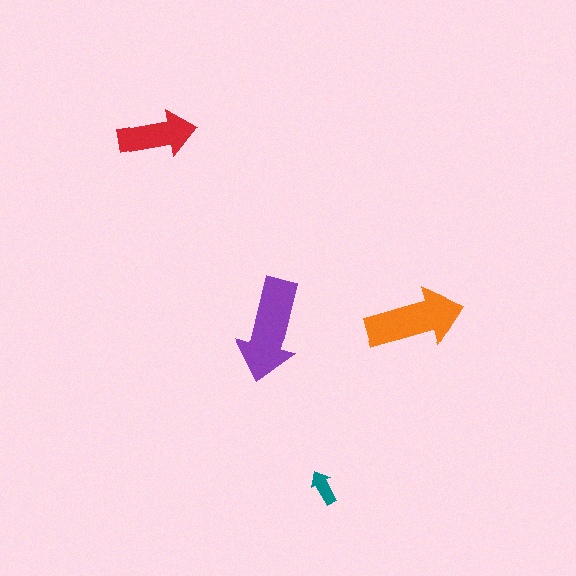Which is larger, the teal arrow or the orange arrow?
The orange one.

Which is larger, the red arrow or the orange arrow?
The orange one.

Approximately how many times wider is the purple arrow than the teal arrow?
About 3 times wider.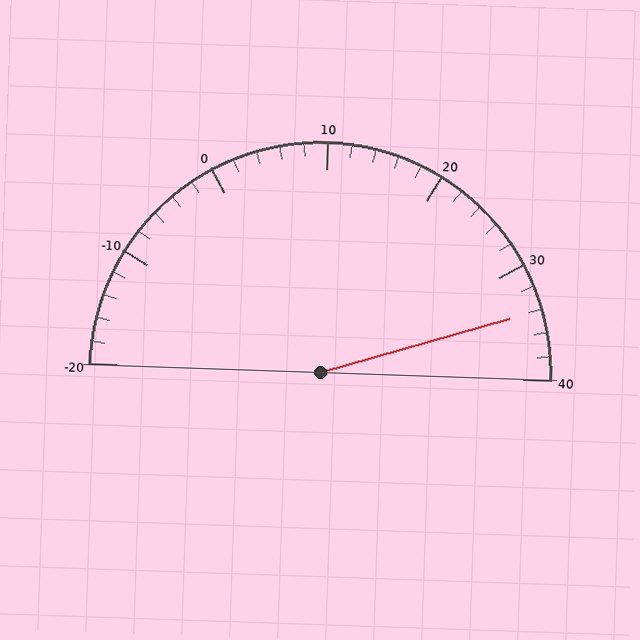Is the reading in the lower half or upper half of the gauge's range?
The reading is in the upper half of the range (-20 to 40).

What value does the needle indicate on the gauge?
The needle indicates approximately 34.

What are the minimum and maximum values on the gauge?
The gauge ranges from -20 to 40.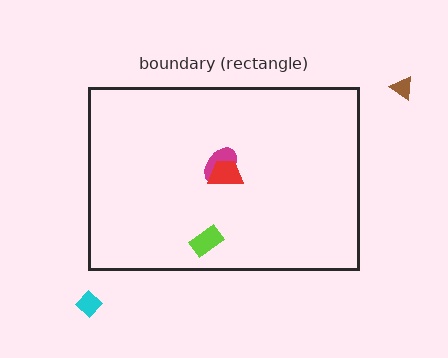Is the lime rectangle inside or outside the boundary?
Inside.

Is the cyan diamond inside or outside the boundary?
Outside.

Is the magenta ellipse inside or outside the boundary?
Inside.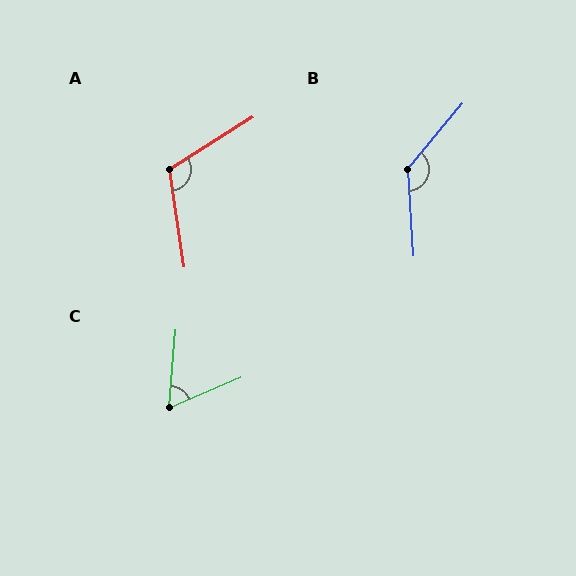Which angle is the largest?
B, at approximately 136 degrees.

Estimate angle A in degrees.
Approximately 114 degrees.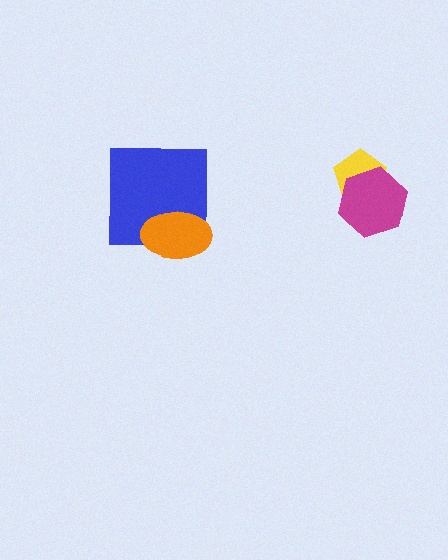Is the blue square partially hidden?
Yes, it is partially covered by another shape.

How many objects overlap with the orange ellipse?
1 object overlaps with the orange ellipse.